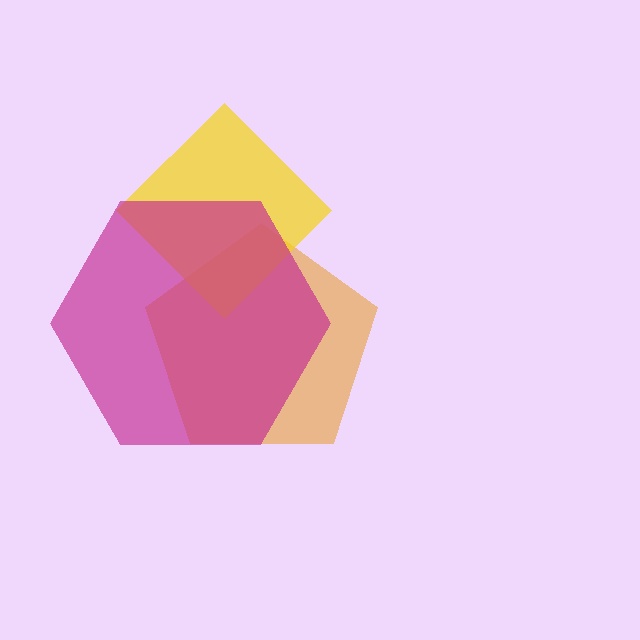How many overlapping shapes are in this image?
There are 3 overlapping shapes in the image.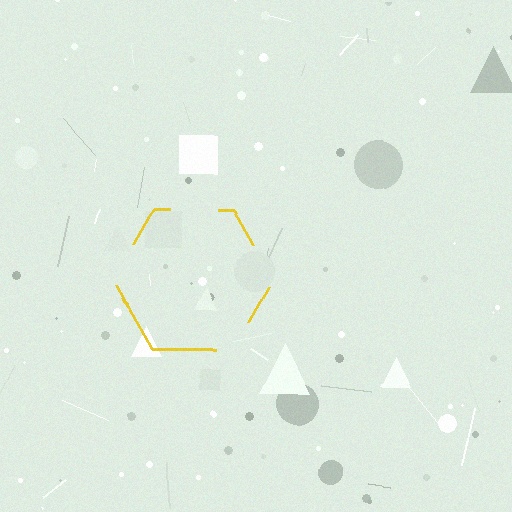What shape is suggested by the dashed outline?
The dashed outline suggests a hexagon.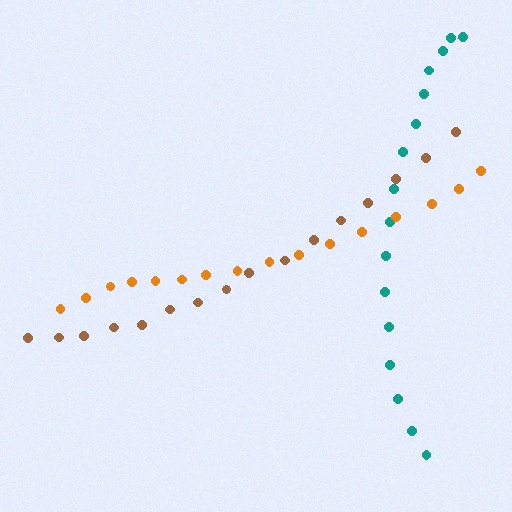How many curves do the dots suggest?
There are 3 distinct paths.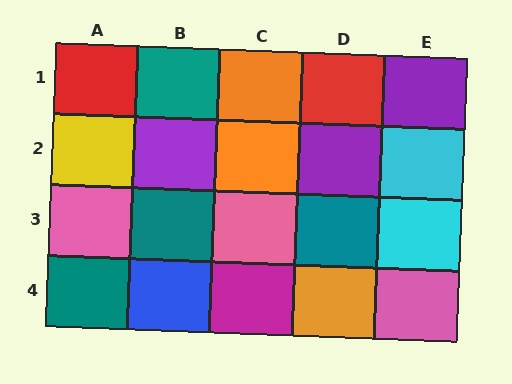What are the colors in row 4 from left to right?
Teal, blue, magenta, orange, pink.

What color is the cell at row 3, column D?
Teal.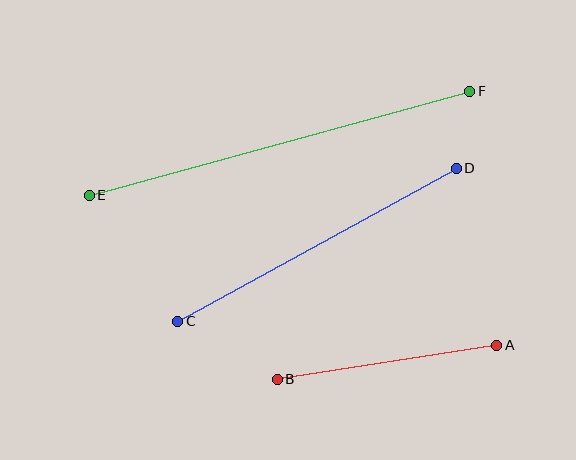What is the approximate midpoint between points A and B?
The midpoint is at approximately (387, 362) pixels.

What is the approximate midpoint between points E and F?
The midpoint is at approximately (280, 143) pixels.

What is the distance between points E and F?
The distance is approximately 395 pixels.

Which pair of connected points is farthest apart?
Points E and F are farthest apart.